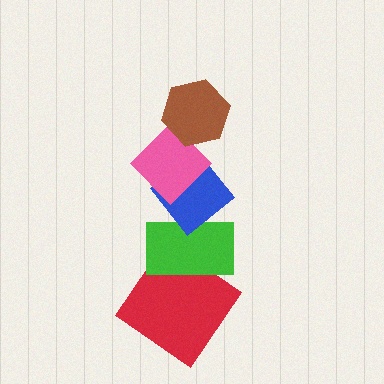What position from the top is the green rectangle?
The green rectangle is 4th from the top.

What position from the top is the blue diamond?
The blue diamond is 3rd from the top.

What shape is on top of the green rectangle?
The blue diamond is on top of the green rectangle.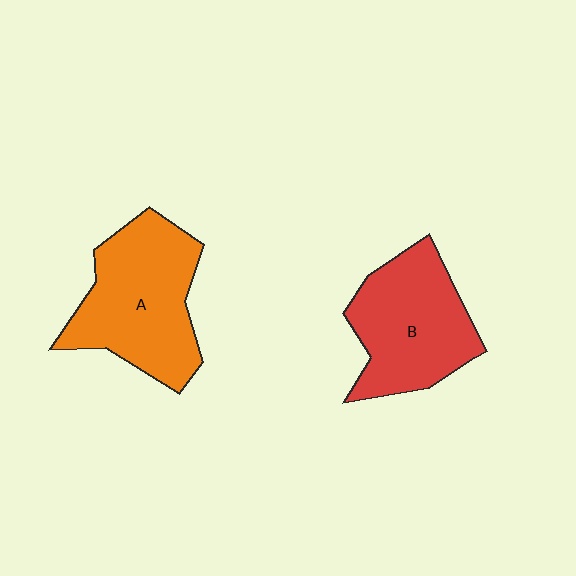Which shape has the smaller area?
Shape B (red).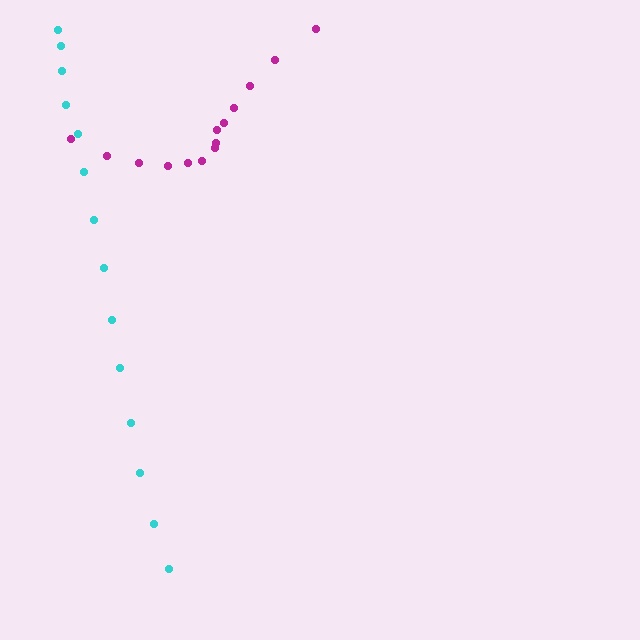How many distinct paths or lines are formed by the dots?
There are 2 distinct paths.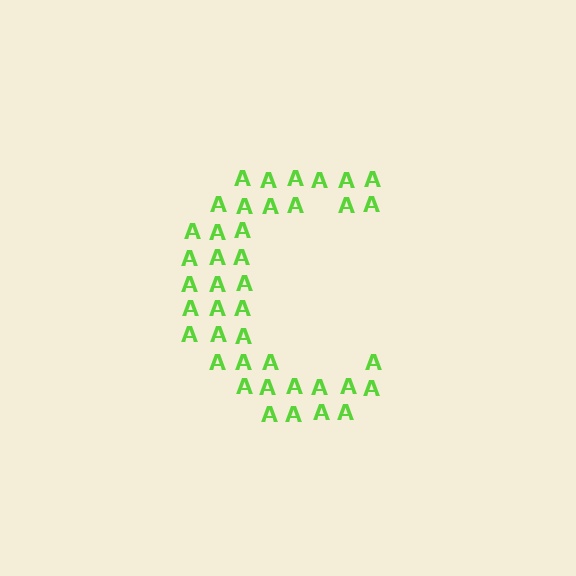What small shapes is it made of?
It is made of small letter A's.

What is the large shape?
The large shape is the letter C.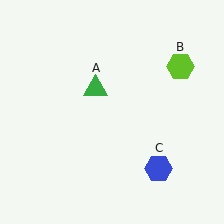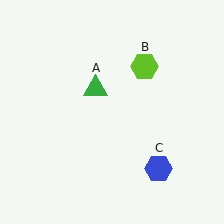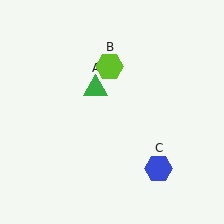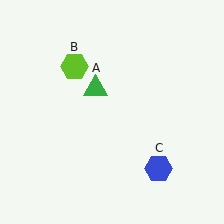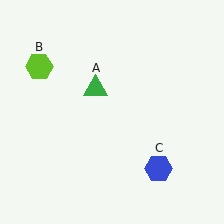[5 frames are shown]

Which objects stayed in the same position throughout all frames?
Green triangle (object A) and blue hexagon (object C) remained stationary.